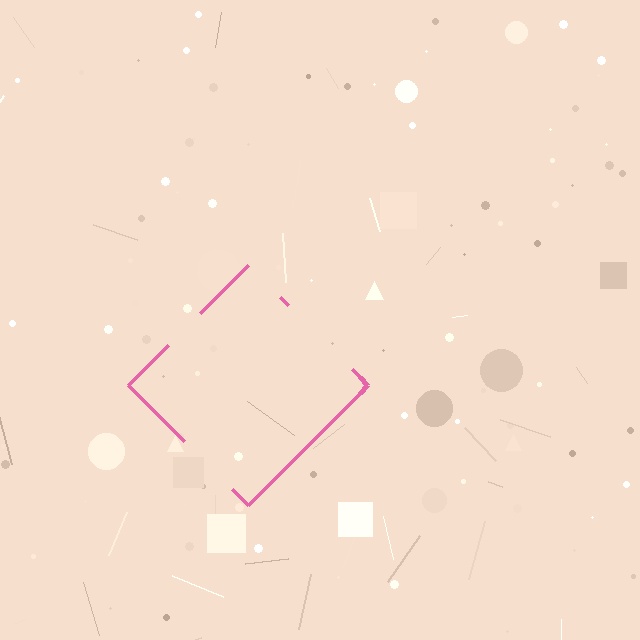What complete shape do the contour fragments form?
The contour fragments form a diamond.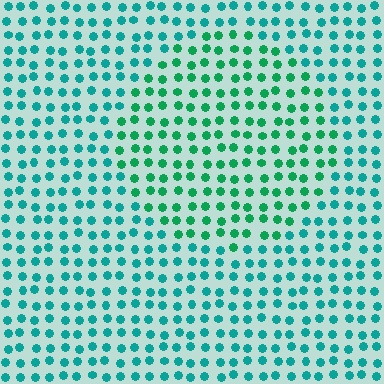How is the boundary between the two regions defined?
The boundary is defined purely by a slight shift in hue (about 28 degrees). Spacing, size, and orientation are identical on both sides.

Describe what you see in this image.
The image is filled with small teal elements in a uniform arrangement. A circle-shaped region is visible where the elements are tinted to a slightly different hue, forming a subtle color boundary.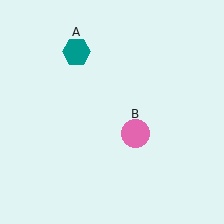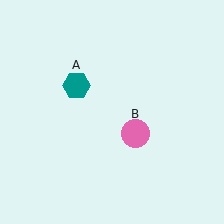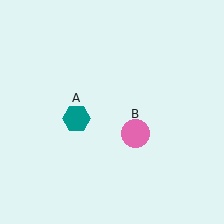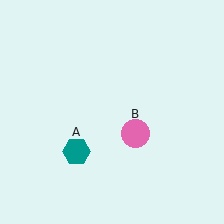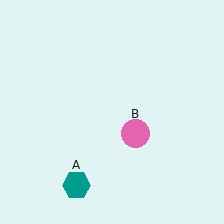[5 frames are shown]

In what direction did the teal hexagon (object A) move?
The teal hexagon (object A) moved down.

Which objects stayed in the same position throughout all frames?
Pink circle (object B) remained stationary.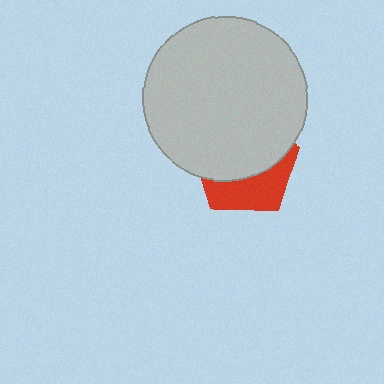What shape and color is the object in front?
The object in front is a light gray circle.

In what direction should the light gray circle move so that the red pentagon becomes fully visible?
The light gray circle should move up. That is the shortest direction to clear the overlap and leave the red pentagon fully visible.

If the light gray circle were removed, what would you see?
You would see the complete red pentagon.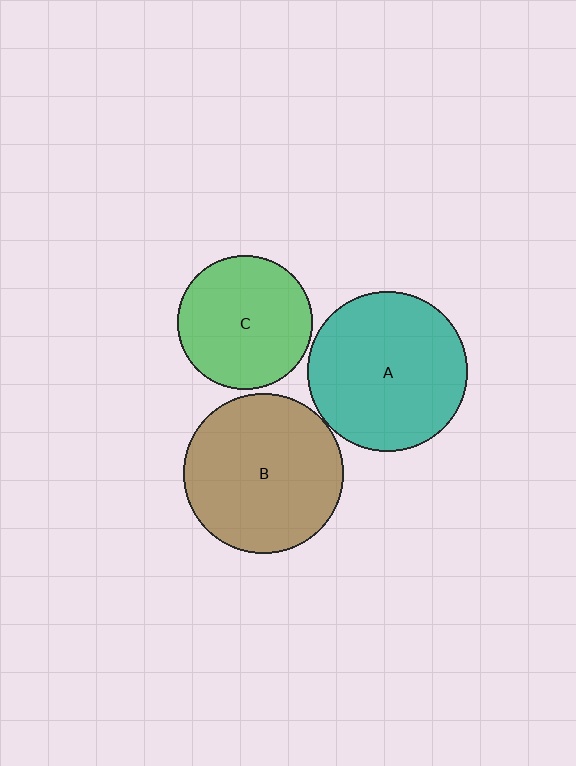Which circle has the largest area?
Circle B (brown).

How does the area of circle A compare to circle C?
Approximately 1.4 times.